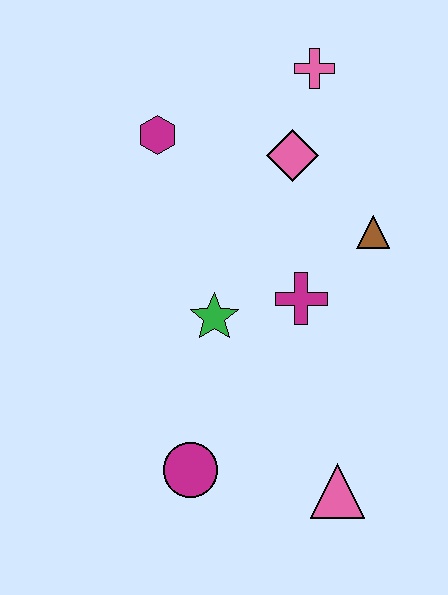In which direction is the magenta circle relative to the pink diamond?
The magenta circle is below the pink diamond.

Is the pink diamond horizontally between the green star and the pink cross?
Yes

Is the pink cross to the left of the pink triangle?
Yes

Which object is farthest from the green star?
The pink cross is farthest from the green star.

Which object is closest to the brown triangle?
The magenta cross is closest to the brown triangle.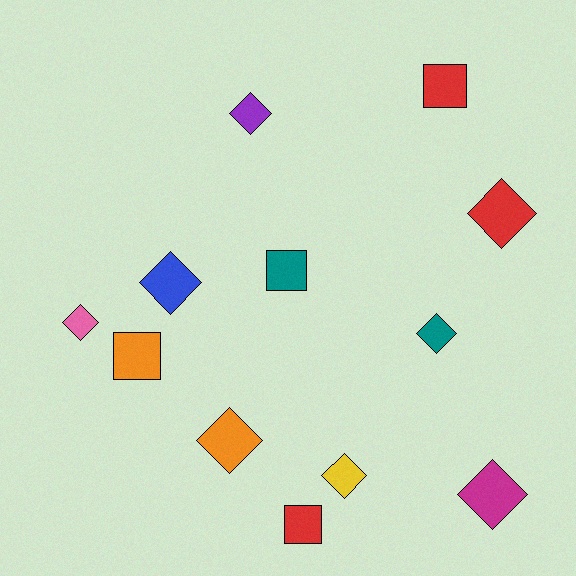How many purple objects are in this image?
There is 1 purple object.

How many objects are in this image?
There are 12 objects.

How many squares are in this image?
There are 4 squares.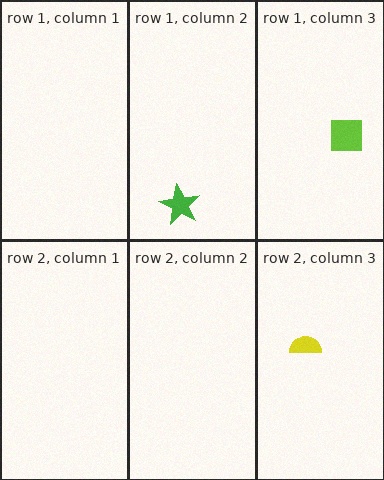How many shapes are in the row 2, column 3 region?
1.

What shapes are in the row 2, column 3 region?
The yellow semicircle.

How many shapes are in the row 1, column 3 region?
1.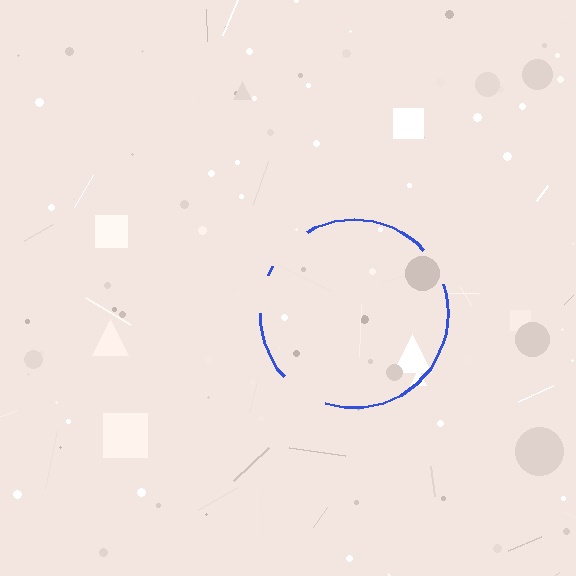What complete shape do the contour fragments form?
The contour fragments form a circle.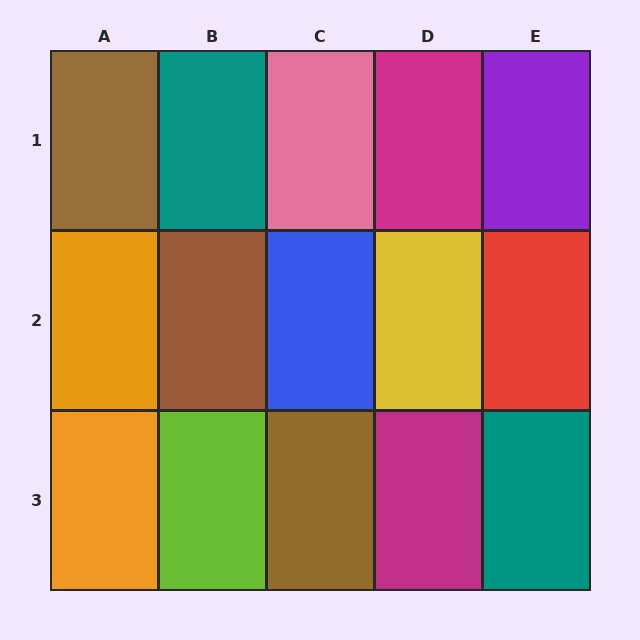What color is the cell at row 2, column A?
Orange.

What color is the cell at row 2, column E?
Red.